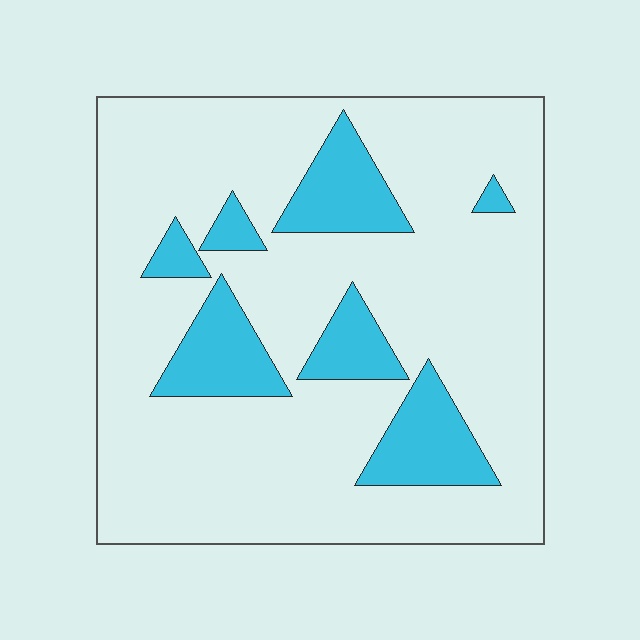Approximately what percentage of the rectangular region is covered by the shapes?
Approximately 20%.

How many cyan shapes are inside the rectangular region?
7.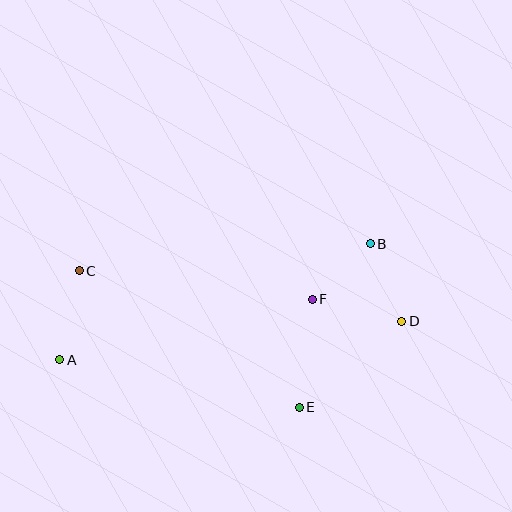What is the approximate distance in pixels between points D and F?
The distance between D and F is approximately 92 pixels.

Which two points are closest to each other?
Points B and F are closest to each other.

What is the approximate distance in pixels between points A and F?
The distance between A and F is approximately 259 pixels.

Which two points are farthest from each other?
Points A and D are farthest from each other.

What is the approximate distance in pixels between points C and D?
The distance between C and D is approximately 326 pixels.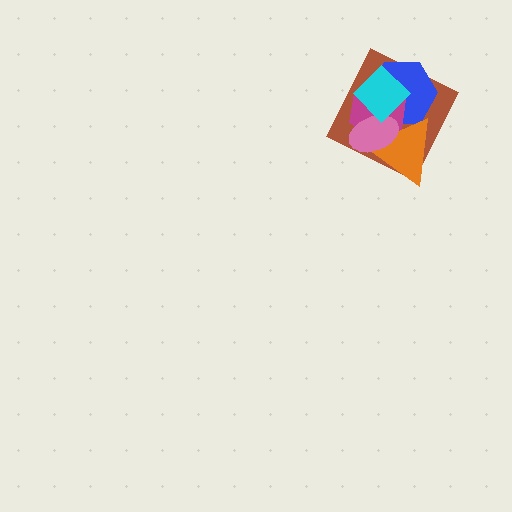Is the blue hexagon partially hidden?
Yes, it is partially covered by another shape.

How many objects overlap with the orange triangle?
5 objects overlap with the orange triangle.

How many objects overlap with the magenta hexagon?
5 objects overlap with the magenta hexagon.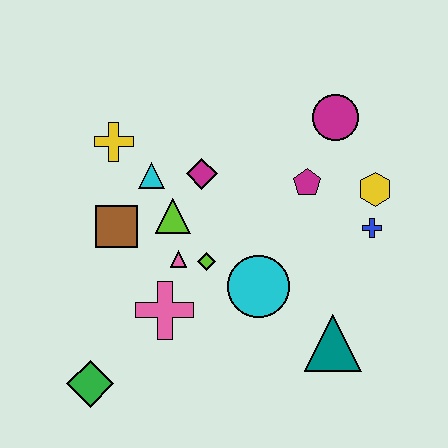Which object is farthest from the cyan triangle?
The teal triangle is farthest from the cyan triangle.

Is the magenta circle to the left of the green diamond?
No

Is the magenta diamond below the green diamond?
No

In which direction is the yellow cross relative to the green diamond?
The yellow cross is above the green diamond.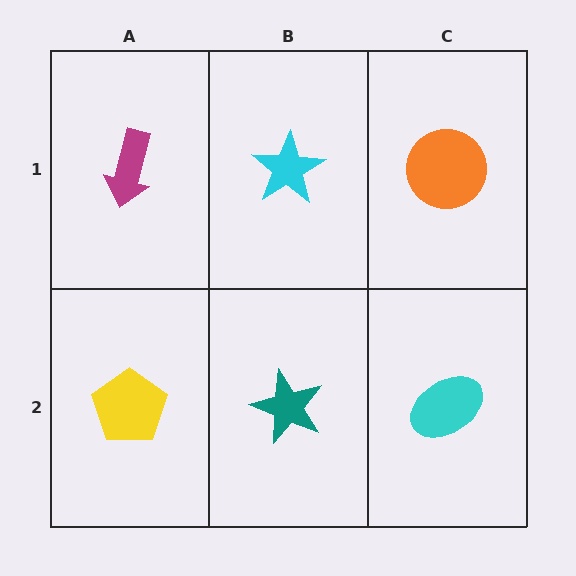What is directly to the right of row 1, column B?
An orange circle.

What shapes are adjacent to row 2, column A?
A magenta arrow (row 1, column A), a teal star (row 2, column B).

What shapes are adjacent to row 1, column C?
A cyan ellipse (row 2, column C), a cyan star (row 1, column B).